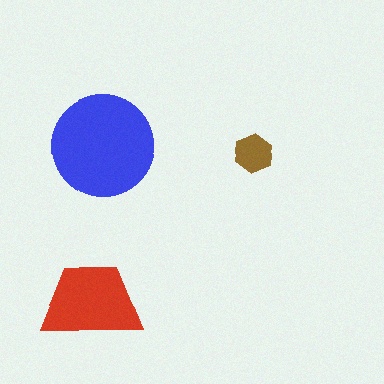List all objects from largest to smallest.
The blue circle, the red trapezoid, the brown hexagon.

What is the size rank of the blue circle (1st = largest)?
1st.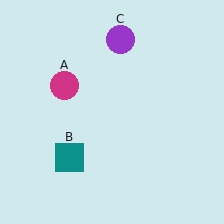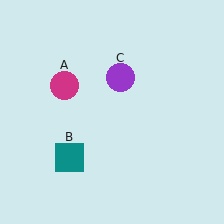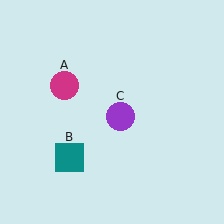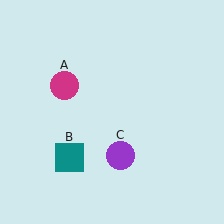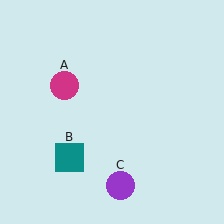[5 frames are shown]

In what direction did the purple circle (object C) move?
The purple circle (object C) moved down.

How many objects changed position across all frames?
1 object changed position: purple circle (object C).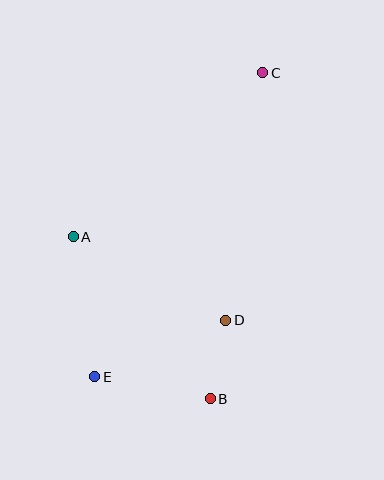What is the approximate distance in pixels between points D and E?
The distance between D and E is approximately 143 pixels.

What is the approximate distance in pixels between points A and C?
The distance between A and C is approximately 251 pixels.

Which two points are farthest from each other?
Points C and E are farthest from each other.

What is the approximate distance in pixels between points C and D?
The distance between C and D is approximately 250 pixels.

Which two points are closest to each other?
Points B and D are closest to each other.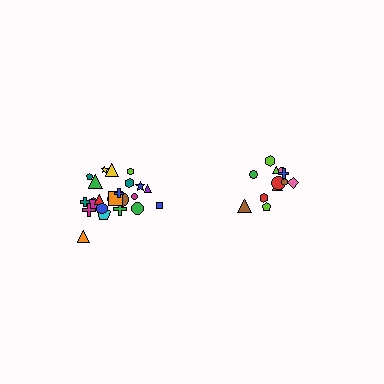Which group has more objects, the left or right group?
The left group.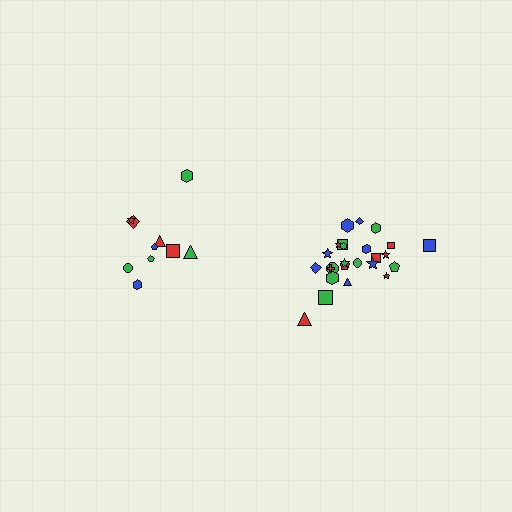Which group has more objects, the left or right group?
The right group.